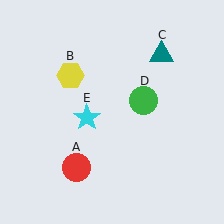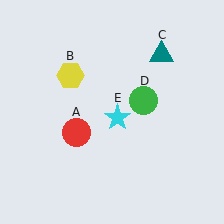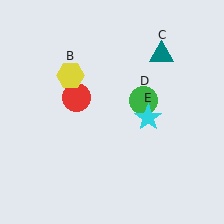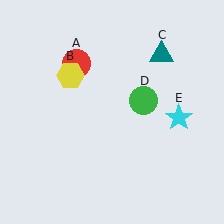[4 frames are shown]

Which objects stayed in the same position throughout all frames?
Yellow hexagon (object B) and teal triangle (object C) and green circle (object D) remained stationary.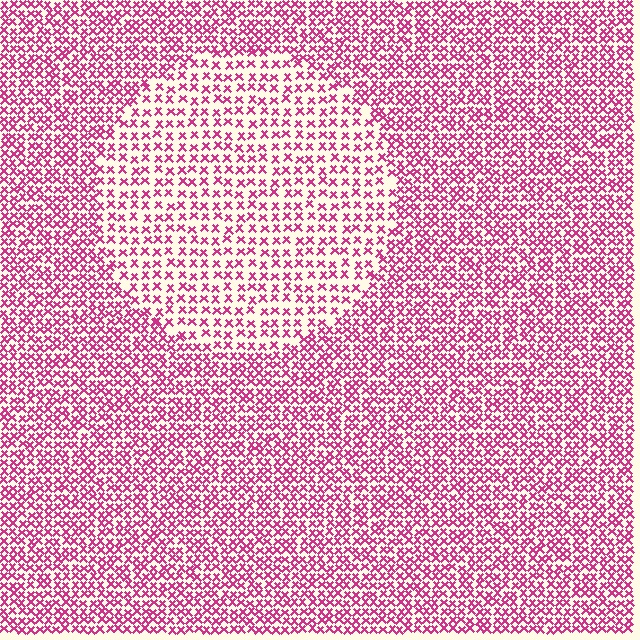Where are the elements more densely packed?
The elements are more densely packed outside the circle boundary.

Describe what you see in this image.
The image contains small magenta elements arranged at two different densities. A circle-shaped region is visible where the elements are less densely packed than the surrounding area.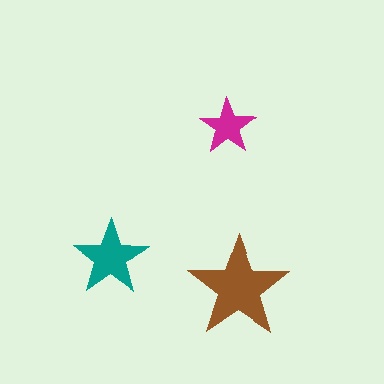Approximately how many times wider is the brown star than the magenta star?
About 2 times wider.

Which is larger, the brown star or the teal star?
The brown one.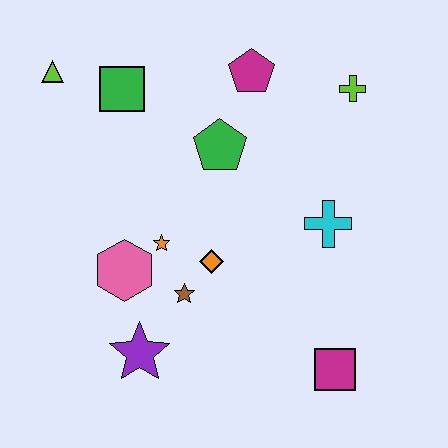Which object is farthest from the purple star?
The lime cross is farthest from the purple star.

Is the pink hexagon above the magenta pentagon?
No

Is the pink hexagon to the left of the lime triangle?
No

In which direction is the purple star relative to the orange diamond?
The purple star is below the orange diamond.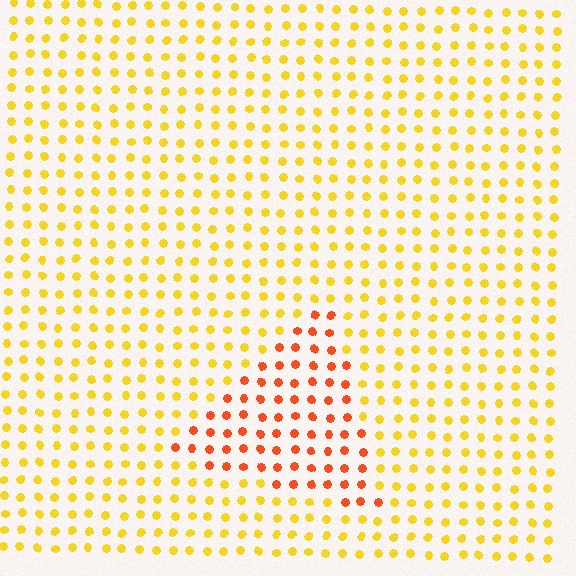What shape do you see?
I see a triangle.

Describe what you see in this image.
The image is filled with small yellow elements in a uniform arrangement. A triangle-shaped region is visible where the elements are tinted to a slightly different hue, forming a subtle color boundary.